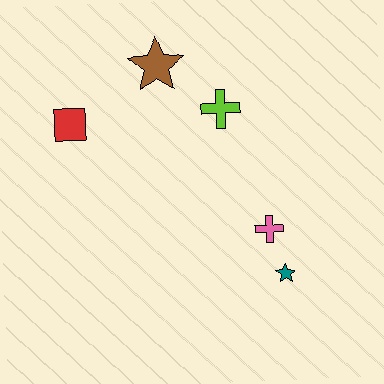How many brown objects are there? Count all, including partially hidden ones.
There is 1 brown object.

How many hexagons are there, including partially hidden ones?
There are no hexagons.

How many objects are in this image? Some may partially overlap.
There are 5 objects.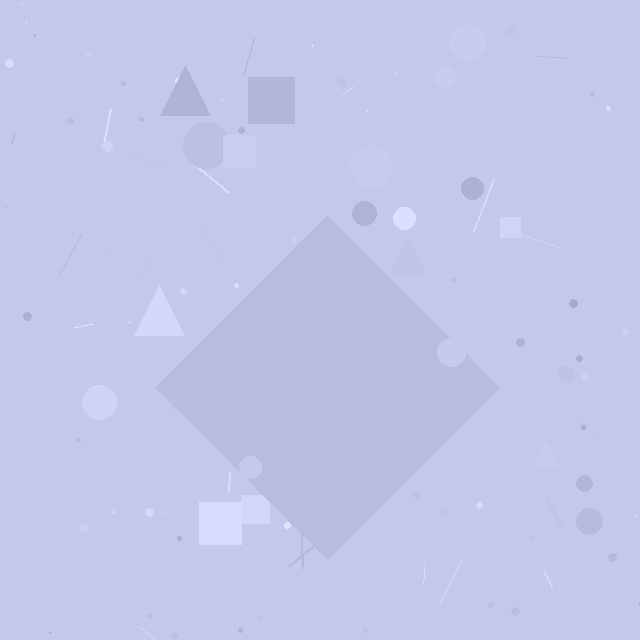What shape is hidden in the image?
A diamond is hidden in the image.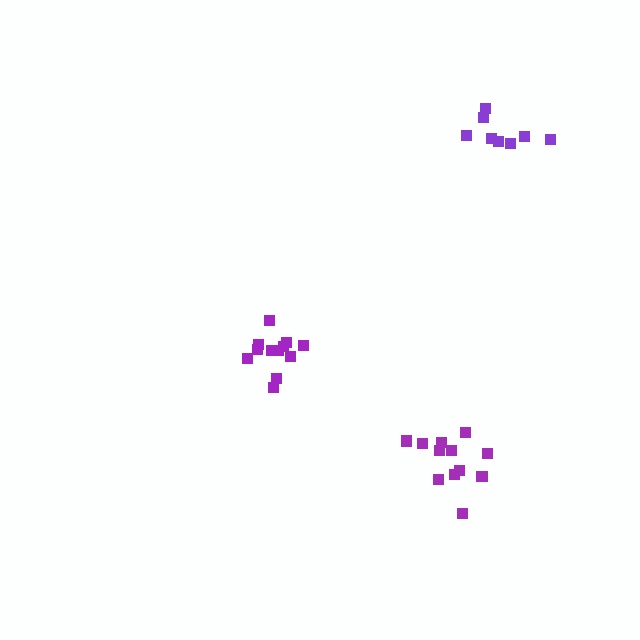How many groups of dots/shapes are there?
There are 3 groups.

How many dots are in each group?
Group 1: 8 dots, Group 2: 12 dots, Group 3: 12 dots (32 total).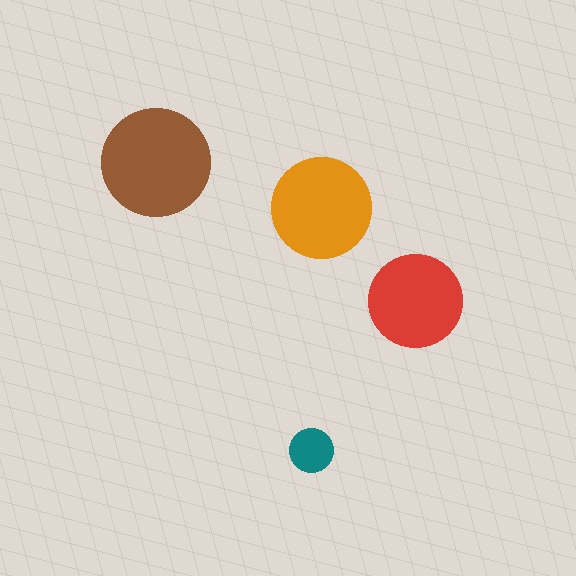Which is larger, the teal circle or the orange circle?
The orange one.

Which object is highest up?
The brown circle is topmost.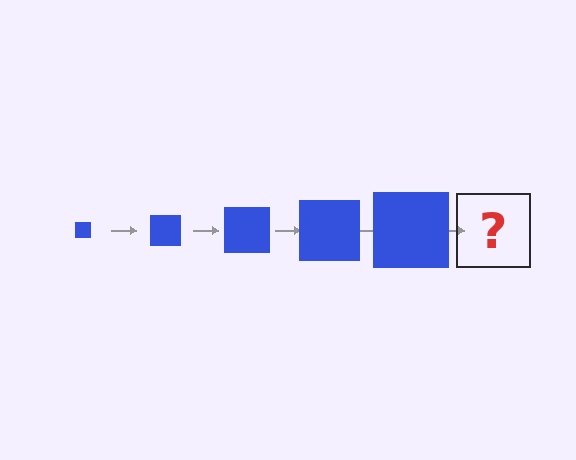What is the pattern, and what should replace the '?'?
The pattern is that the square gets progressively larger each step. The '?' should be a blue square, larger than the previous one.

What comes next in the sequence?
The next element should be a blue square, larger than the previous one.